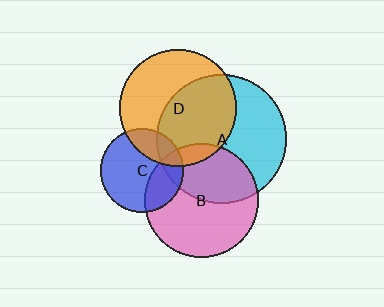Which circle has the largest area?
Circle A (cyan).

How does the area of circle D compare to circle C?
Approximately 1.9 times.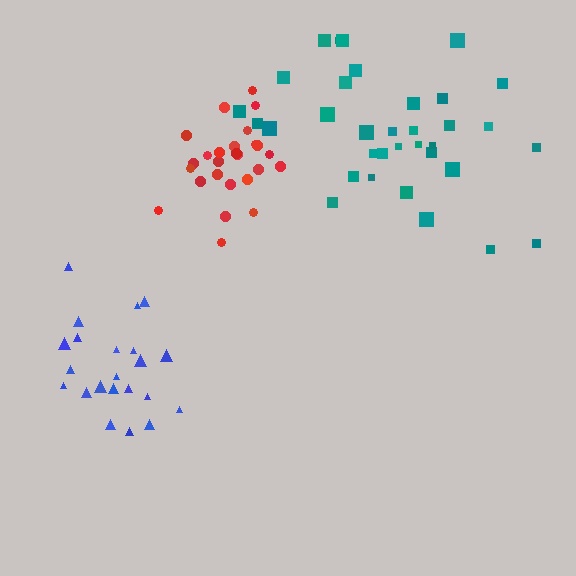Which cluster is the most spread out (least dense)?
Teal.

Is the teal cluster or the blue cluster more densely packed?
Blue.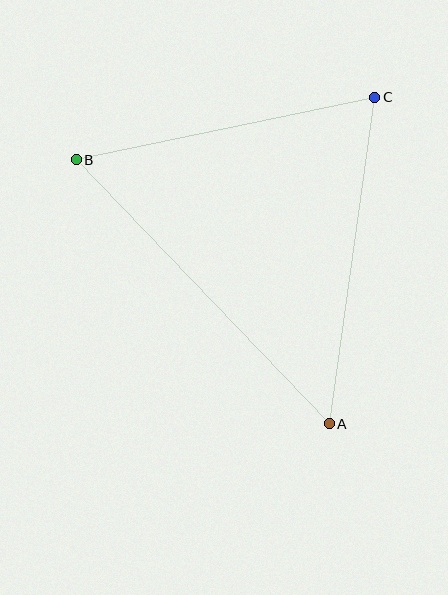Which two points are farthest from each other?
Points A and B are farthest from each other.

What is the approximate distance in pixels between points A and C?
The distance between A and C is approximately 330 pixels.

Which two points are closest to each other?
Points B and C are closest to each other.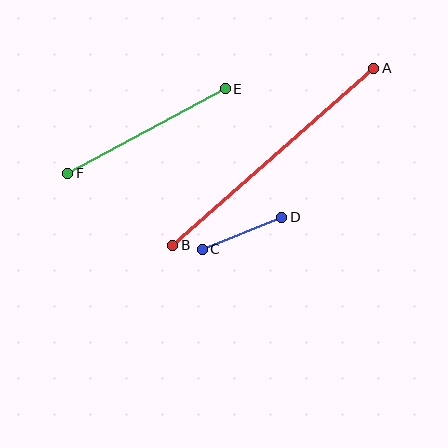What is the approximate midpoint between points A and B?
The midpoint is at approximately (273, 157) pixels.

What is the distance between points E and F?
The distance is approximately 179 pixels.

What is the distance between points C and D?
The distance is approximately 86 pixels.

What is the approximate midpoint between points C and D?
The midpoint is at approximately (242, 233) pixels.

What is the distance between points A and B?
The distance is approximately 268 pixels.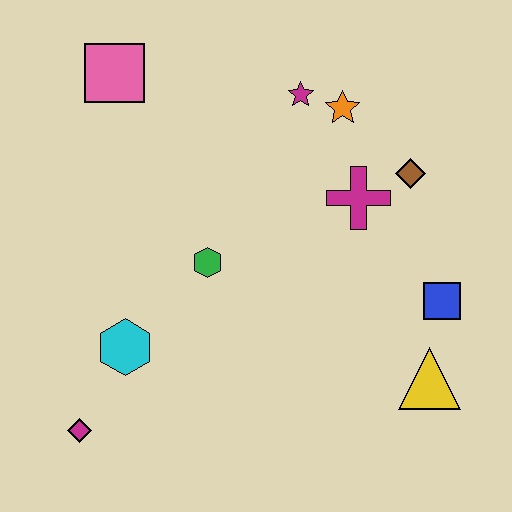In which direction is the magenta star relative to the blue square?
The magenta star is above the blue square.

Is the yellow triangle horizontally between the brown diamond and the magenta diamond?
No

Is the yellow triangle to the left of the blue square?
Yes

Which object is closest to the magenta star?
The orange star is closest to the magenta star.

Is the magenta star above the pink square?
No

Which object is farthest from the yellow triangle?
The pink square is farthest from the yellow triangle.